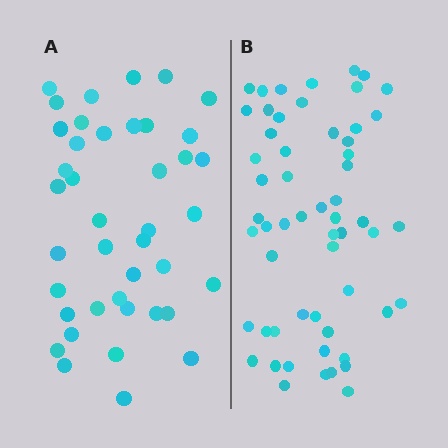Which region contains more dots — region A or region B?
Region B (the right region) has more dots.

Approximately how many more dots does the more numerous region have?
Region B has approximately 15 more dots than region A.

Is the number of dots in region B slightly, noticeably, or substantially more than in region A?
Region B has noticeably more, but not dramatically so. The ratio is roughly 1.4 to 1.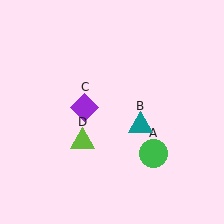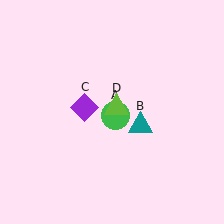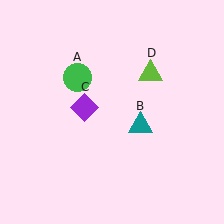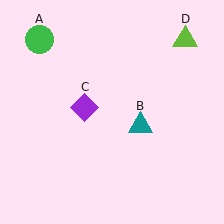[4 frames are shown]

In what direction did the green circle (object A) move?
The green circle (object A) moved up and to the left.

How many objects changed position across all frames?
2 objects changed position: green circle (object A), lime triangle (object D).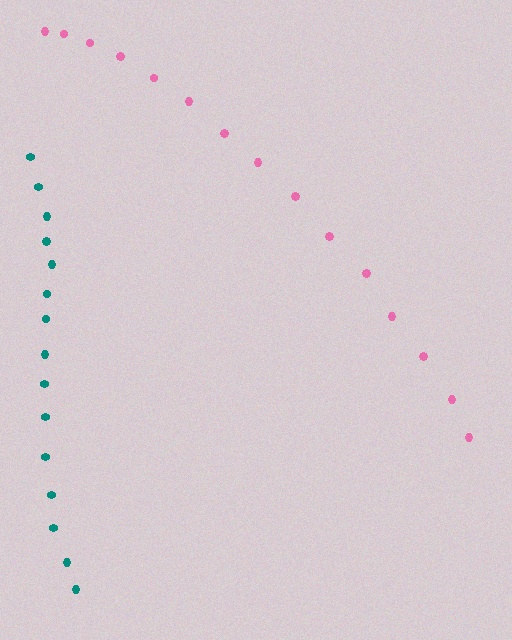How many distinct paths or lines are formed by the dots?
There are 2 distinct paths.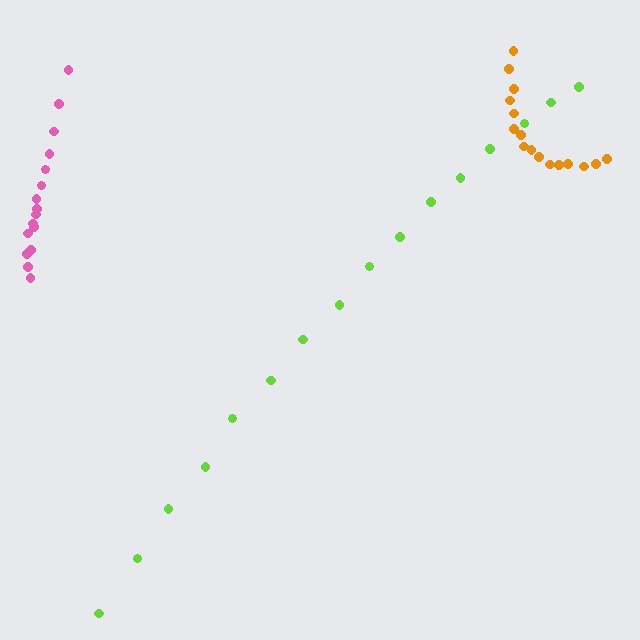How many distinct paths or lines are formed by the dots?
There are 3 distinct paths.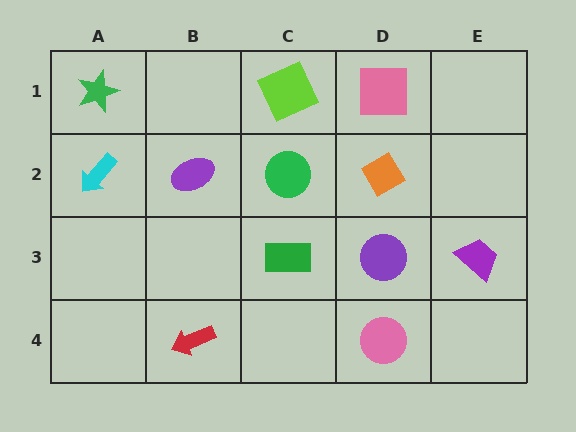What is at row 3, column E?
A purple trapezoid.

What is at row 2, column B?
A purple ellipse.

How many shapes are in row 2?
4 shapes.